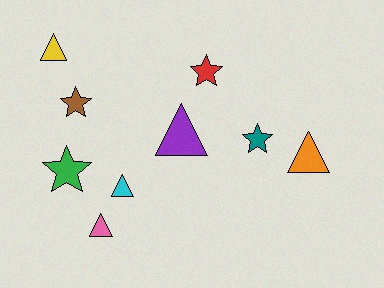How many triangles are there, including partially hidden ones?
There are 5 triangles.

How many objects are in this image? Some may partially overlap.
There are 9 objects.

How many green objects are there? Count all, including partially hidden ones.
There is 1 green object.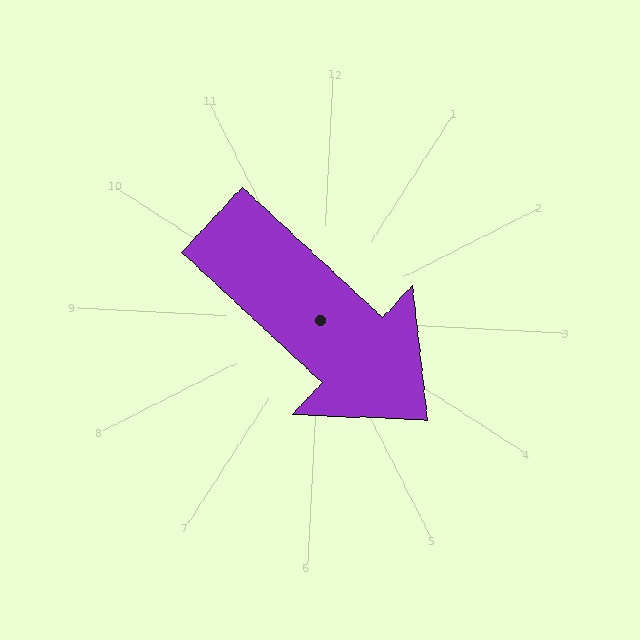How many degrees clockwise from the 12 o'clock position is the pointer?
Approximately 130 degrees.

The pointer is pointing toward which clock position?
Roughly 4 o'clock.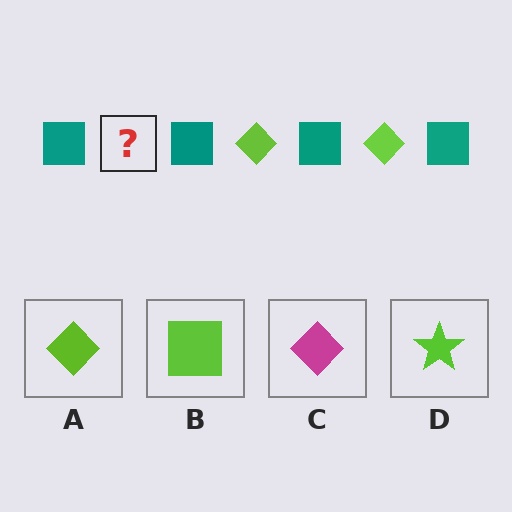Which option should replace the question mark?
Option A.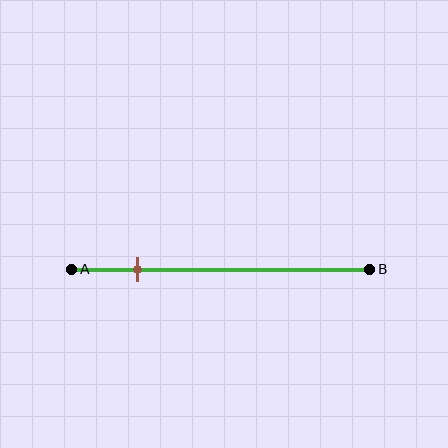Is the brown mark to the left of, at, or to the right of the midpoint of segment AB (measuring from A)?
The brown mark is to the left of the midpoint of segment AB.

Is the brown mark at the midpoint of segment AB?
No, the mark is at about 20% from A, not at the 50% midpoint.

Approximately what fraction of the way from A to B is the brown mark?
The brown mark is approximately 20% of the way from A to B.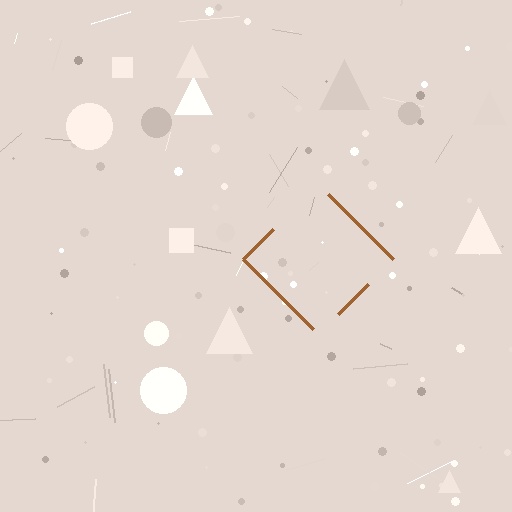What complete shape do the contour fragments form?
The contour fragments form a diamond.